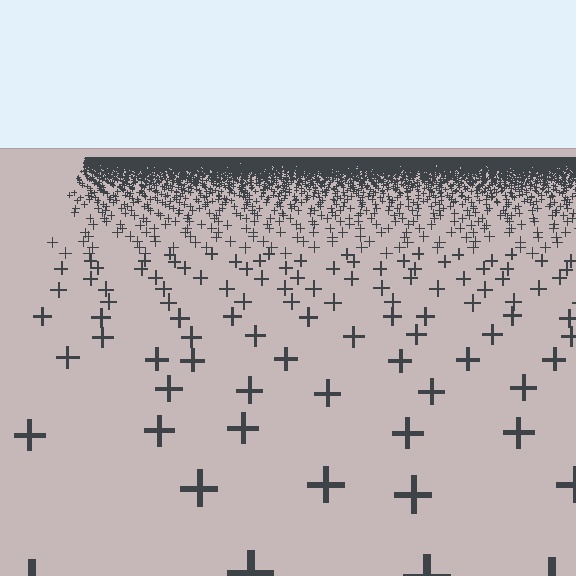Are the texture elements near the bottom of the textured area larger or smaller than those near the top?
Larger. Near the bottom, elements are closer to the viewer and appear at a bigger on-screen size.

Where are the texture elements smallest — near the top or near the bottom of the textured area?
Near the top.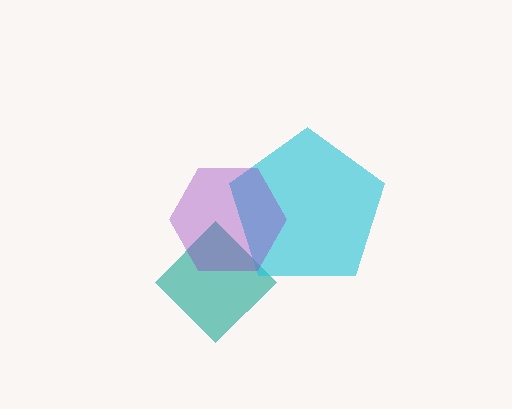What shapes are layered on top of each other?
The layered shapes are: a teal diamond, a cyan pentagon, a purple hexagon.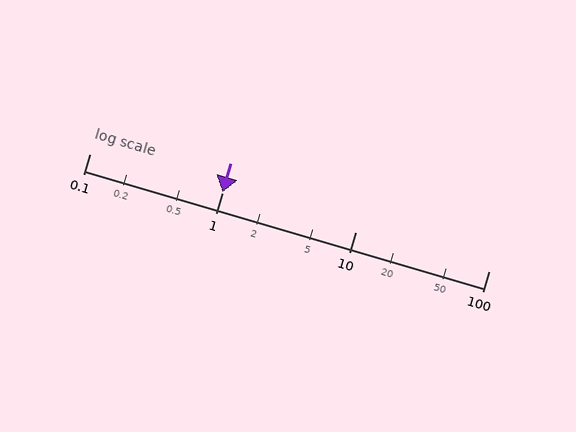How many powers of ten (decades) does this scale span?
The scale spans 3 decades, from 0.1 to 100.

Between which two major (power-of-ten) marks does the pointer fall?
The pointer is between 1 and 10.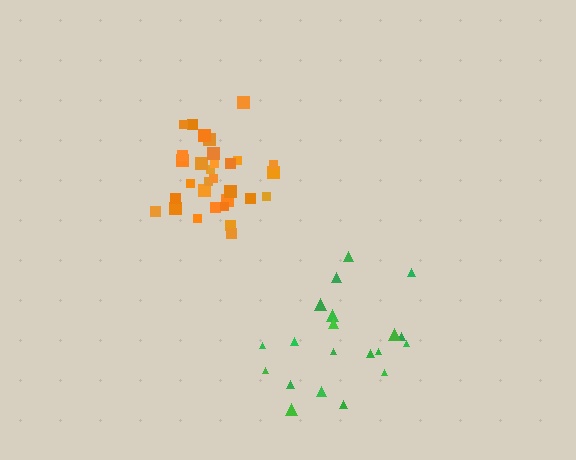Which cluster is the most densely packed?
Orange.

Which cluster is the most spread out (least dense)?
Green.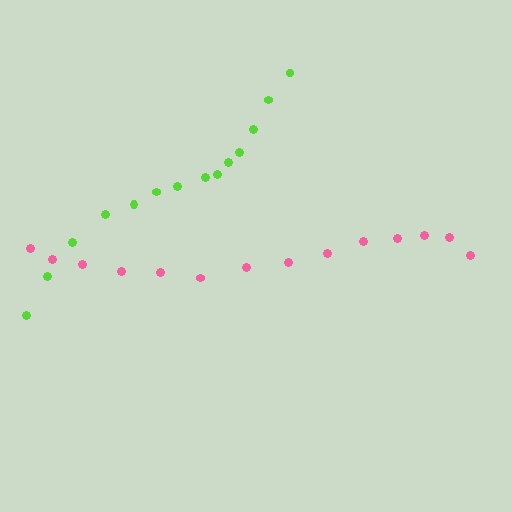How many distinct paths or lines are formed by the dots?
There are 2 distinct paths.